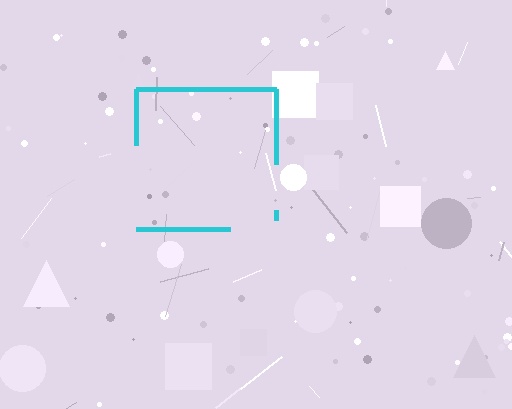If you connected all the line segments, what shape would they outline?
They would outline a square.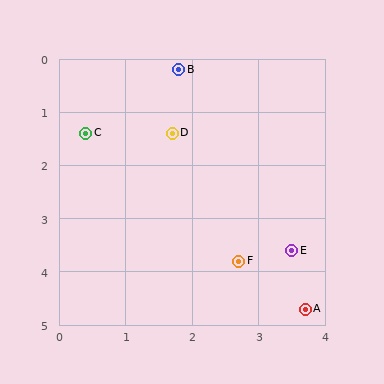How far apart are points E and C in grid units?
Points E and C are about 3.8 grid units apart.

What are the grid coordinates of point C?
Point C is at approximately (0.4, 1.4).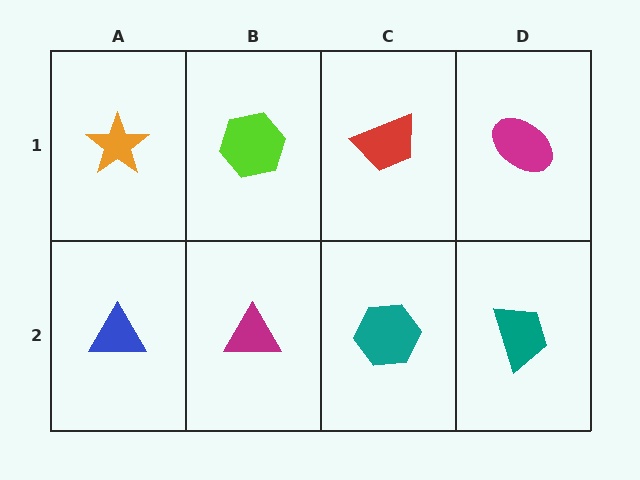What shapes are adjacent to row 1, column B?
A magenta triangle (row 2, column B), an orange star (row 1, column A), a red trapezoid (row 1, column C).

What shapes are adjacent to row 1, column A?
A blue triangle (row 2, column A), a lime hexagon (row 1, column B).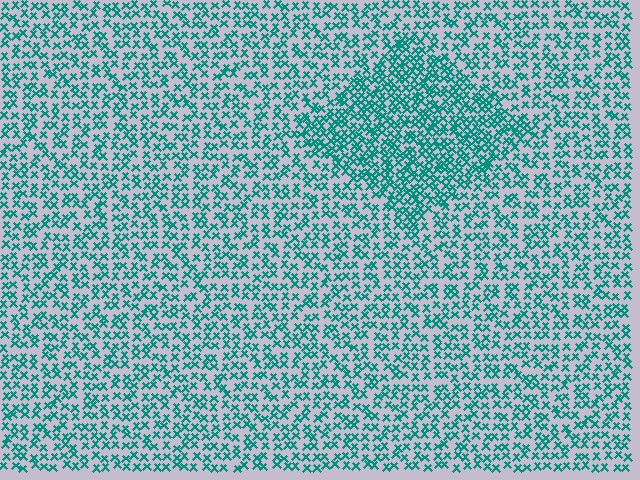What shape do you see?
I see a diamond.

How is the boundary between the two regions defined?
The boundary is defined by a change in element density (approximately 1.7x ratio). All elements are the same color, size, and shape.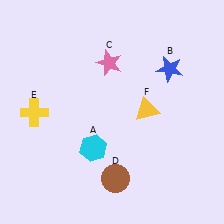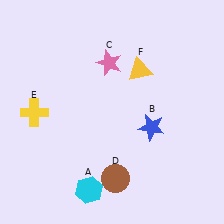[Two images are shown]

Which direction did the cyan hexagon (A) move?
The cyan hexagon (A) moved down.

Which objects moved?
The objects that moved are: the cyan hexagon (A), the blue star (B), the yellow triangle (F).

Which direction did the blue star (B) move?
The blue star (B) moved down.